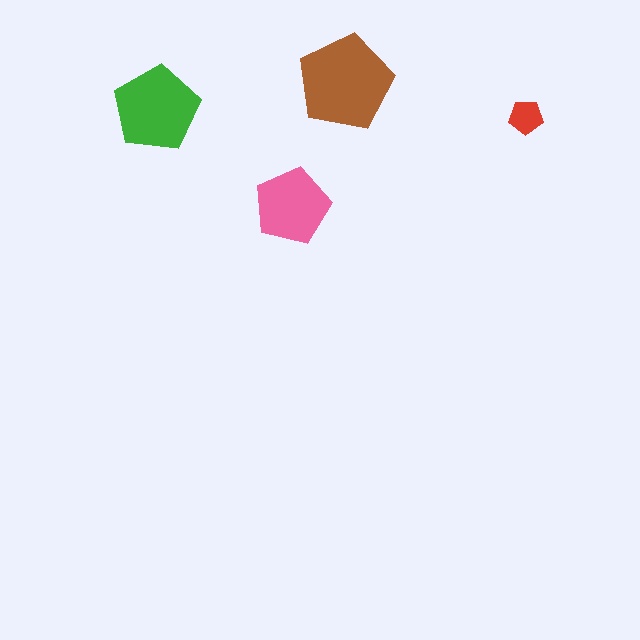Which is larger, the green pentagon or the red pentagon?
The green one.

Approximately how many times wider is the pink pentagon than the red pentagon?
About 2 times wider.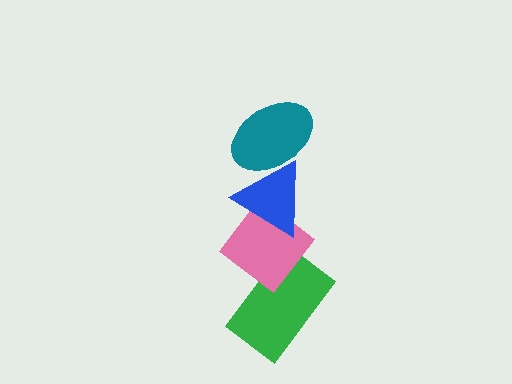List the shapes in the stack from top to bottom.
From top to bottom: the teal ellipse, the blue triangle, the pink diamond, the green rectangle.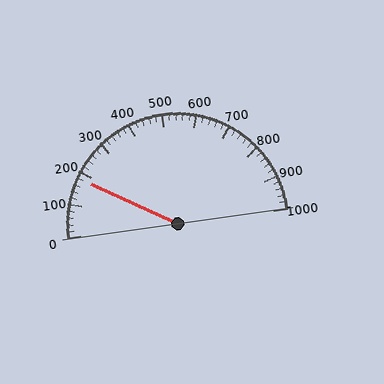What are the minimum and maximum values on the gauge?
The gauge ranges from 0 to 1000.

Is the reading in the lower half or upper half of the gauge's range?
The reading is in the lower half of the range (0 to 1000).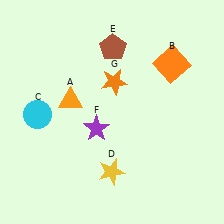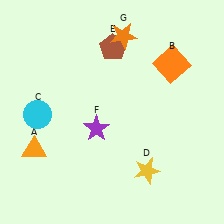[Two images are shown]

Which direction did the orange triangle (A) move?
The orange triangle (A) moved down.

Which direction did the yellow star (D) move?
The yellow star (D) moved right.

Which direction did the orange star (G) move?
The orange star (G) moved up.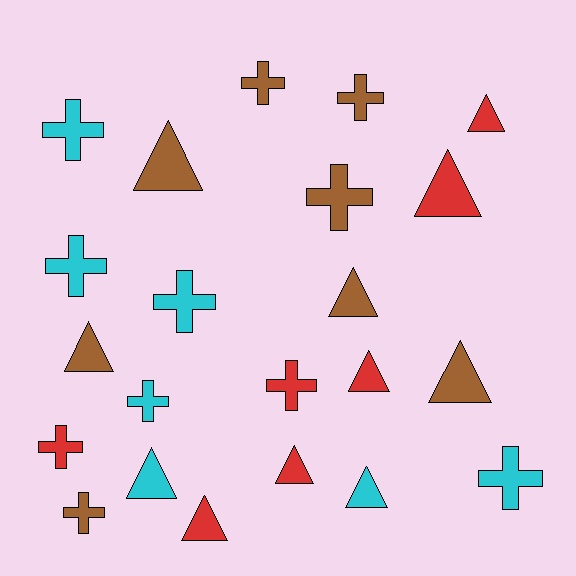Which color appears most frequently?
Brown, with 8 objects.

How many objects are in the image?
There are 22 objects.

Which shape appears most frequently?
Cross, with 11 objects.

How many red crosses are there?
There are 2 red crosses.